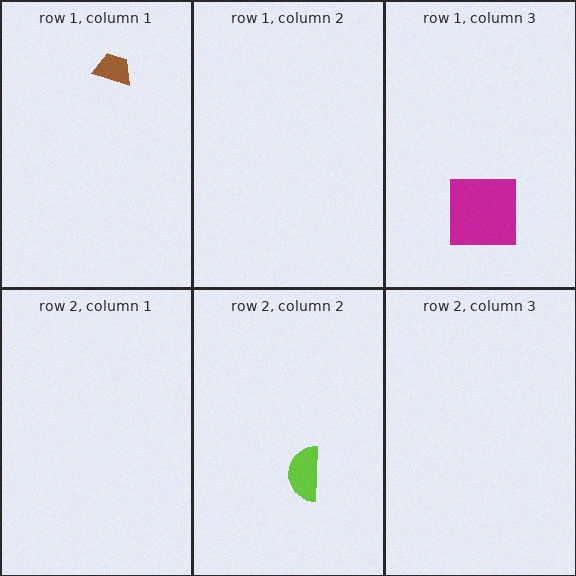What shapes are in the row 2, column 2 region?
The lime semicircle.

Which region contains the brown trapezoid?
The row 1, column 1 region.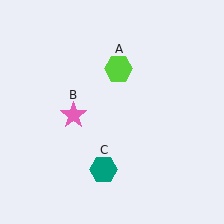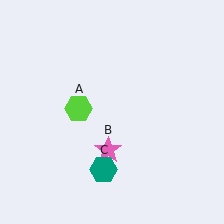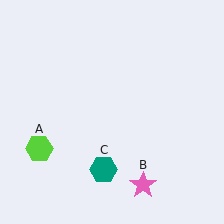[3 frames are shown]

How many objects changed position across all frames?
2 objects changed position: lime hexagon (object A), pink star (object B).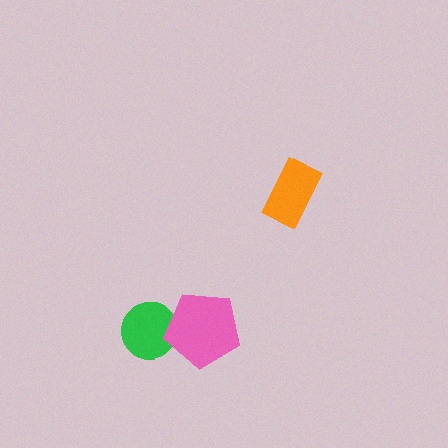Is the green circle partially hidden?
Yes, it is partially covered by another shape.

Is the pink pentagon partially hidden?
No, no other shape covers it.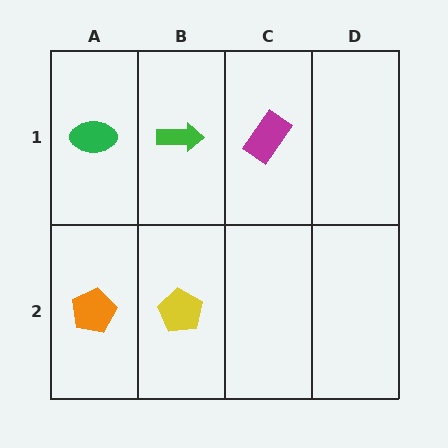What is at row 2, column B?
A yellow pentagon.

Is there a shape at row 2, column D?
No, that cell is empty.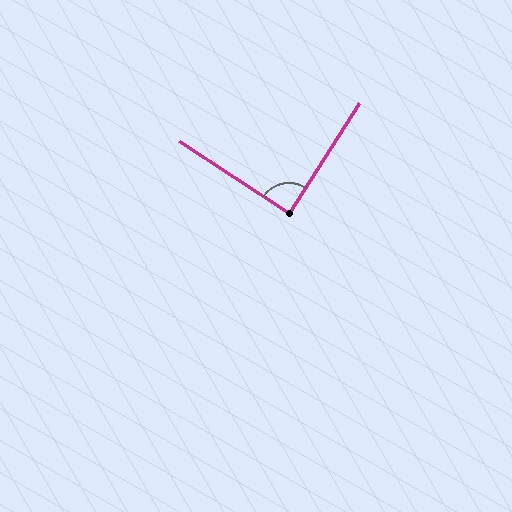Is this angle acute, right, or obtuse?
It is approximately a right angle.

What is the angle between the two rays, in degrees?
Approximately 89 degrees.